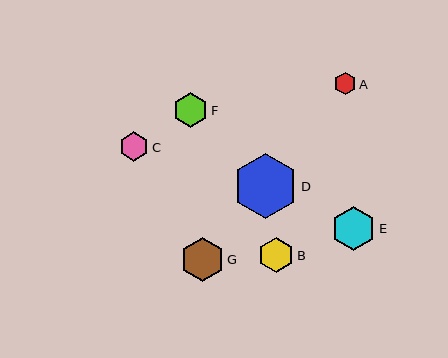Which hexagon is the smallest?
Hexagon A is the smallest with a size of approximately 23 pixels.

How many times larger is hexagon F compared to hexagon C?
Hexagon F is approximately 1.2 times the size of hexagon C.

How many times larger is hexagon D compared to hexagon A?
Hexagon D is approximately 2.9 times the size of hexagon A.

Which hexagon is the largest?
Hexagon D is the largest with a size of approximately 65 pixels.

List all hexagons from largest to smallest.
From largest to smallest: D, G, E, B, F, C, A.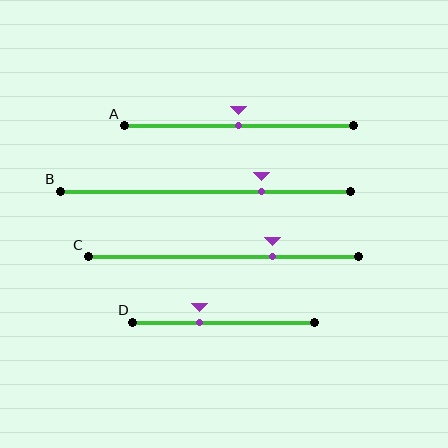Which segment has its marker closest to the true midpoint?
Segment A has its marker closest to the true midpoint.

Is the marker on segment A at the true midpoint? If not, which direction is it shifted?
Yes, the marker on segment A is at the true midpoint.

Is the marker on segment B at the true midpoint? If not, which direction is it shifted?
No, the marker on segment B is shifted to the right by about 19% of the segment length.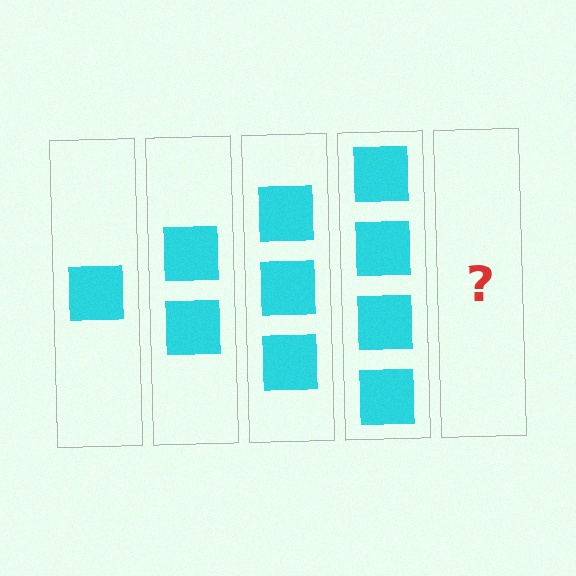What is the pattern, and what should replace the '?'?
The pattern is that each step adds one more square. The '?' should be 5 squares.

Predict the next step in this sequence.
The next step is 5 squares.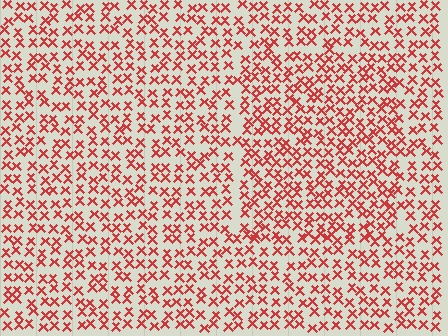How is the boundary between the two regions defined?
The boundary is defined by a change in element density (approximately 1.4x ratio). All elements are the same color, size, and shape.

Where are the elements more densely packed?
The elements are more densely packed inside the rectangle boundary.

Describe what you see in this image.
The image contains small red elements arranged at two different densities. A rectangle-shaped region is visible where the elements are more densely packed than the surrounding area.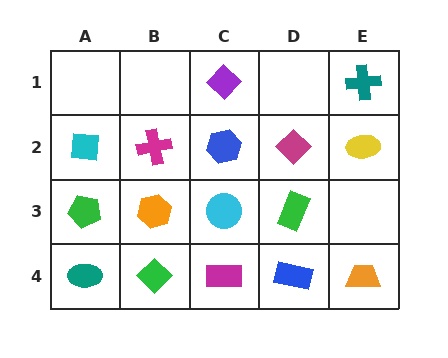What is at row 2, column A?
A cyan square.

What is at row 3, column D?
A green rectangle.